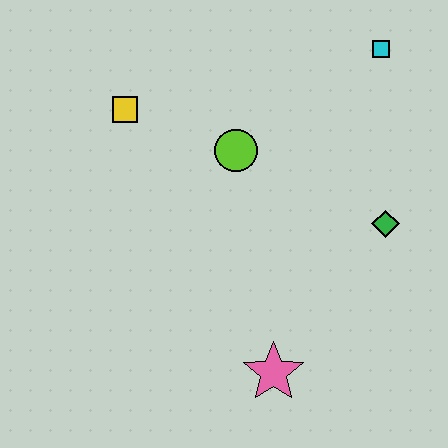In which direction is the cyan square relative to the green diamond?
The cyan square is above the green diamond.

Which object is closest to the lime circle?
The yellow square is closest to the lime circle.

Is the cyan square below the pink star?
No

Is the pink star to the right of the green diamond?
No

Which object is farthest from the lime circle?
The pink star is farthest from the lime circle.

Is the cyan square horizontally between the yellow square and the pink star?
No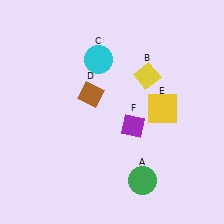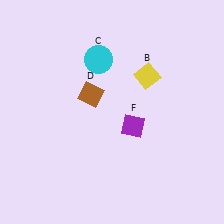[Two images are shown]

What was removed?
The yellow square (E), the green circle (A) were removed in Image 2.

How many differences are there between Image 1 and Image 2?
There are 2 differences between the two images.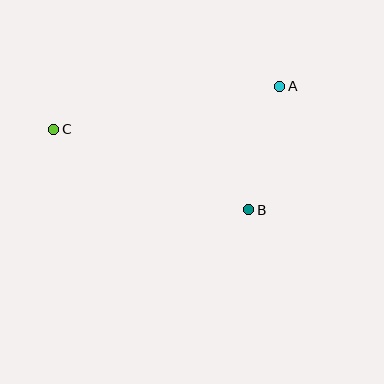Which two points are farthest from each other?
Points A and C are farthest from each other.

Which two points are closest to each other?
Points A and B are closest to each other.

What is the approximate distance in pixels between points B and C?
The distance between B and C is approximately 211 pixels.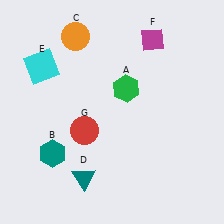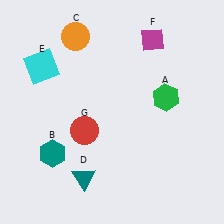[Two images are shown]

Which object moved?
The green hexagon (A) moved right.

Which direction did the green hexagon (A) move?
The green hexagon (A) moved right.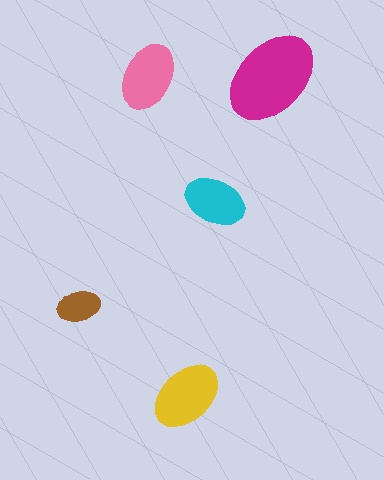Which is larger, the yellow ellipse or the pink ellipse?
The yellow one.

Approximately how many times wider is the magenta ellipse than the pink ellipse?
About 1.5 times wider.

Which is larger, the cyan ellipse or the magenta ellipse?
The magenta one.